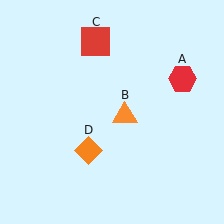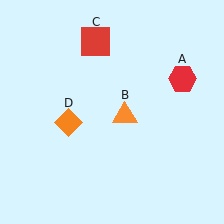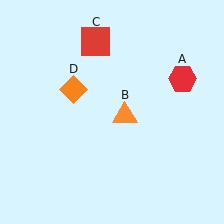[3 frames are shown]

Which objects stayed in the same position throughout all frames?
Red hexagon (object A) and orange triangle (object B) and red square (object C) remained stationary.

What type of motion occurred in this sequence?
The orange diamond (object D) rotated clockwise around the center of the scene.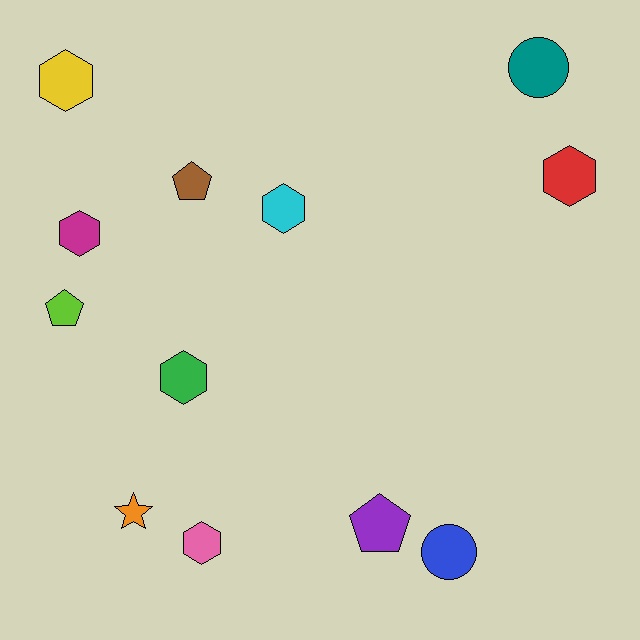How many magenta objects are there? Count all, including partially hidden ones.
There is 1 magenta object.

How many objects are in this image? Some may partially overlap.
There are 12 objects.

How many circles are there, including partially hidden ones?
There are 2 circles.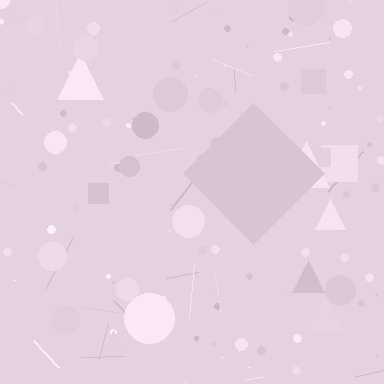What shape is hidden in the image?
A diamond is hidden in the image.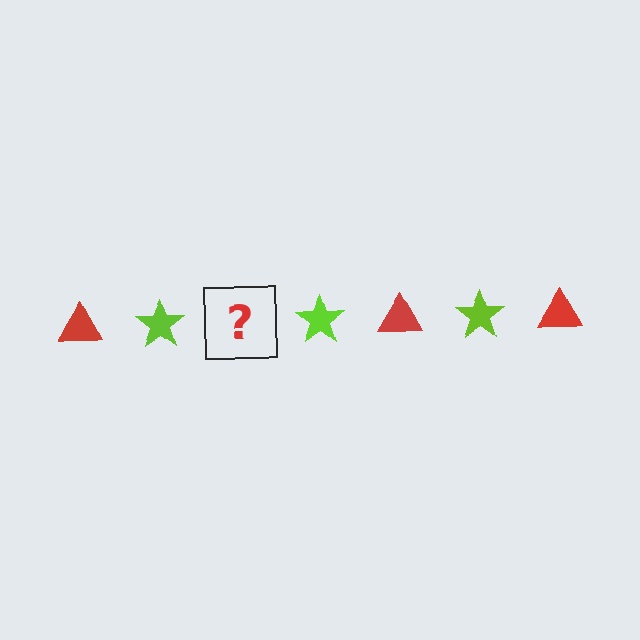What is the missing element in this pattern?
The missing element is a red triangle.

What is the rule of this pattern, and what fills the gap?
The rule is that the pattern alternates between red triangle and lime star. The gap should be filled with a red triangle.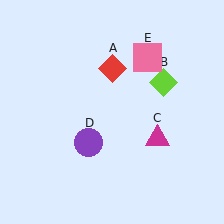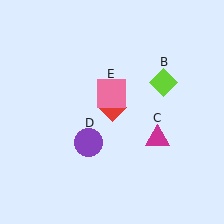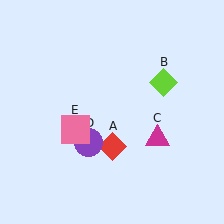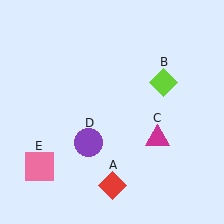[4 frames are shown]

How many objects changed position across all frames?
2 objects changed position: red diamond (object A), pink square (object E).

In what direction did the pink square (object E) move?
The pink square (object E) moved down and to the left.